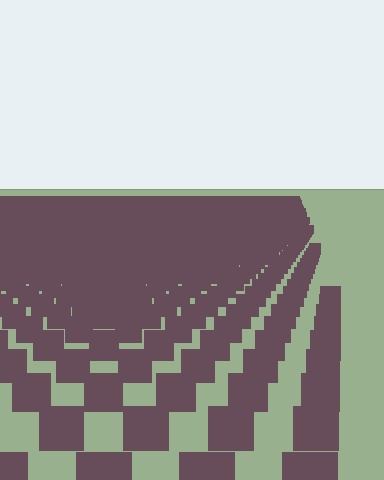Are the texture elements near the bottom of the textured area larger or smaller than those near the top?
Larger. Near the bottom, elements are closer to the viewer and appear at a bigger on-screen size.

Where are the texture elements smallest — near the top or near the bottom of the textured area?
Near the top.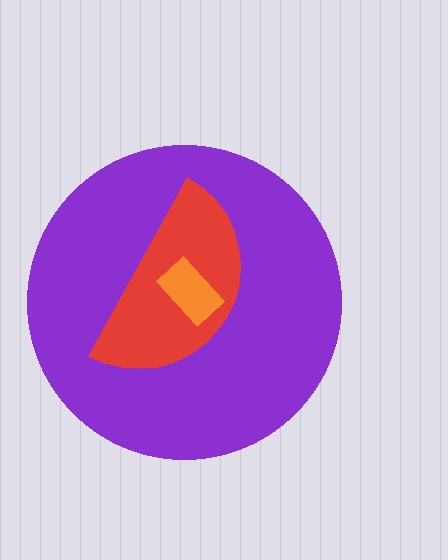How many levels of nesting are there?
3.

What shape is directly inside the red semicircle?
The orange rectangle.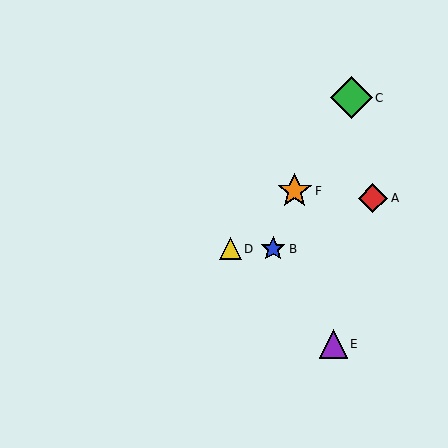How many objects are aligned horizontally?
2 objects (B, D) are aligned horizontally.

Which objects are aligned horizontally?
Objects B, D are aligned horizontally.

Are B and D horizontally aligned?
Yes, both are at y≈249.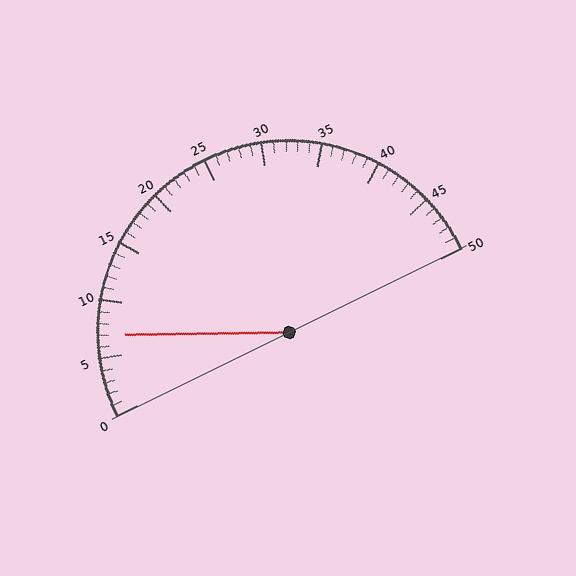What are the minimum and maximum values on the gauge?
The gauge ranges from 0 to 50.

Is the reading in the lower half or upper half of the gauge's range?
The reading is in the lower half of the range (0 to 50).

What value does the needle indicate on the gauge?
The needle indicates approximately 7.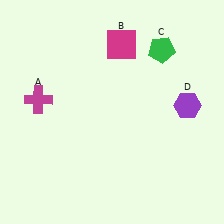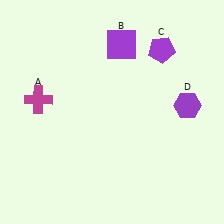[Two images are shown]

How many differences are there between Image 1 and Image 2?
There are 2 differences between the two images.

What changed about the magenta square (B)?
In Image 1, B is magenta. In Image 2, it changed to purple.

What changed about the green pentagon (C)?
In Image 1, C is green. In Image 2, it changed to purple.